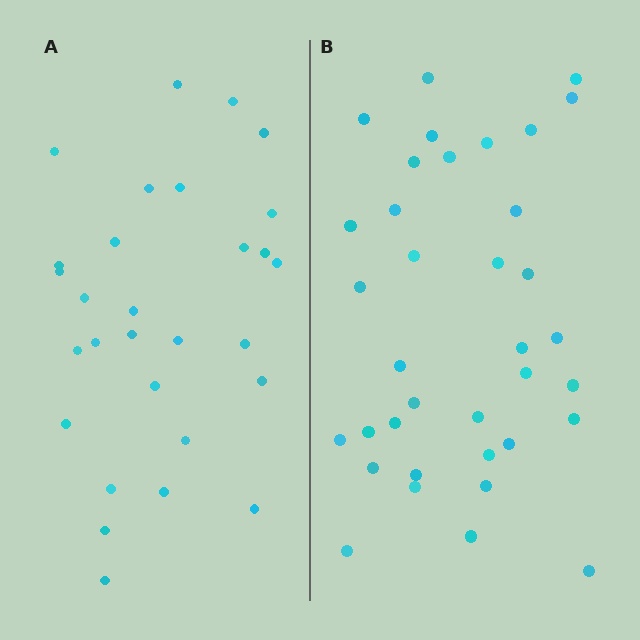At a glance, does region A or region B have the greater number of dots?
Region B (the right region) has more dots.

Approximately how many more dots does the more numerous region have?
Region B has roughly 8 or so more dots than region A.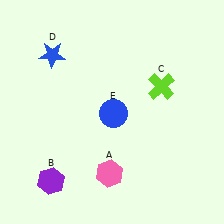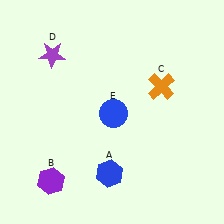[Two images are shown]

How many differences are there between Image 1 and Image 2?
There are 3 differences between the two images.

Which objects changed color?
A changed from pink to blue. C changed from lime to orange. D changed from blue to purple.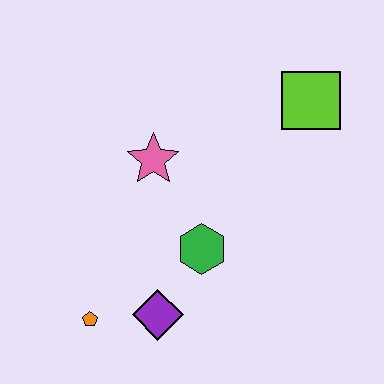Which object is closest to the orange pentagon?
The purple diamond is closest to the orange pentagon.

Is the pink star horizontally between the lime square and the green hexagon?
No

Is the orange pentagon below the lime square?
Yes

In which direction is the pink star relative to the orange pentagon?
The pink star is above the orange pentagon.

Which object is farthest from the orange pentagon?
The lime square is farthest from the orange pentagon.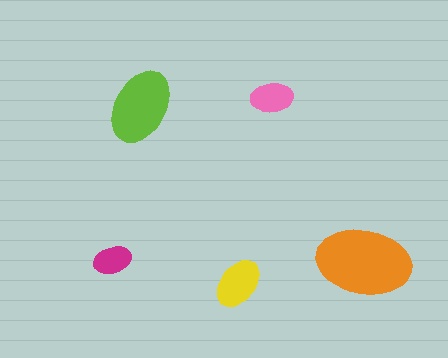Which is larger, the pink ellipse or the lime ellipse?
The lime one.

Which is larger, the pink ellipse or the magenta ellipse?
The pink one.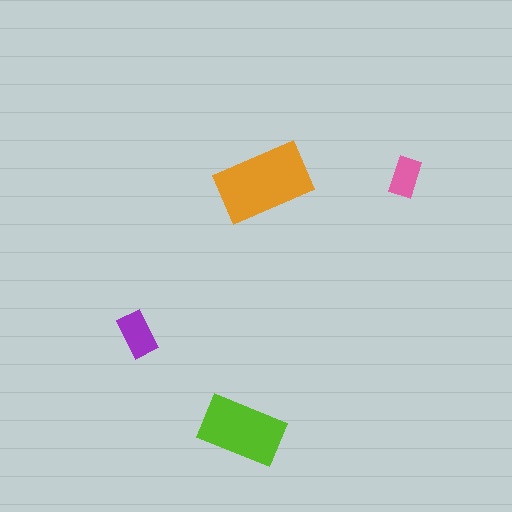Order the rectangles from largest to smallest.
the orange one, the lime one, the purple one, the pink one.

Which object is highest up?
The pink rectangle is topmost.